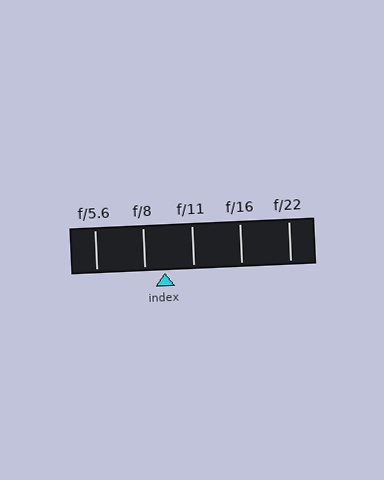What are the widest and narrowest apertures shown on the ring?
The widest aperture shown is f/5.6 and the narrowest is f/22.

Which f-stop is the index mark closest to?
The index mark is closest to f/8.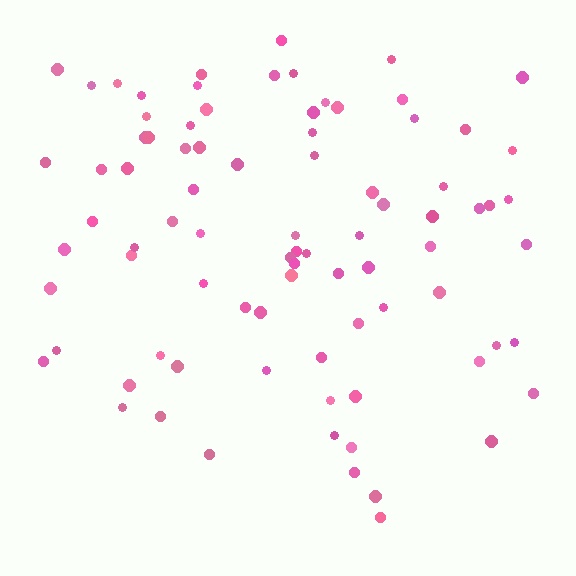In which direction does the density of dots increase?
From bottom to top, with the top side densest.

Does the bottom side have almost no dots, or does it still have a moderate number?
Still a moderate number, just noticeably fewer than the top.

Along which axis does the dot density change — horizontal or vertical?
Vertical.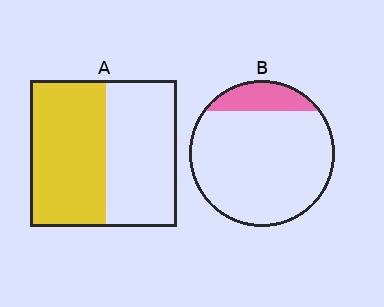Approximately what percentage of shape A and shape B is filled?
A is approximately 50% and B is approximately 15%.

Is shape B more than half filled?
No.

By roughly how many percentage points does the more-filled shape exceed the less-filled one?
By roughly 35 percentage points (A over B).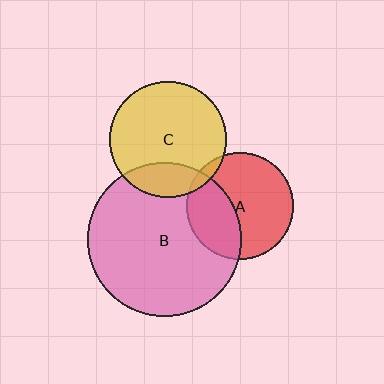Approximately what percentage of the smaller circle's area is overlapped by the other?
Approximately 35%.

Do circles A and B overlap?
Yes.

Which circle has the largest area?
Circle B (pink).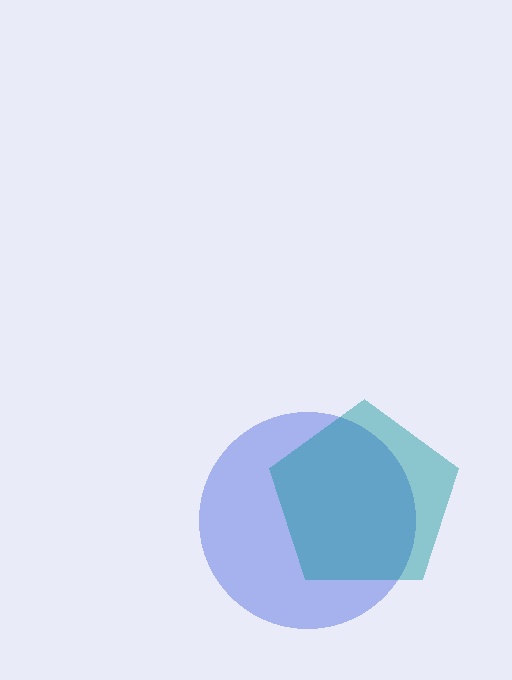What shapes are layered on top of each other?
The layered shapes are: a blue circle, a teal pentagon.